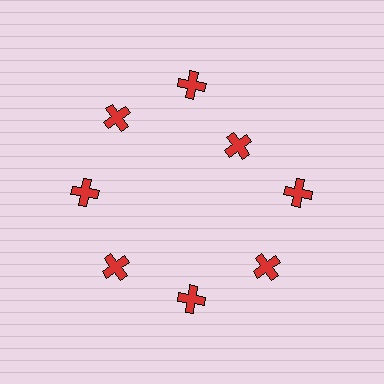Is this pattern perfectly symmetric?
No. The 8 red crosses are arranged in a ring, but one element near the 2 o'clock position is pulled inward toward the center, breaking the 8-fold rotational symmetry.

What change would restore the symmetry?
The symmetry would be restored by moving it outward, back onto the ring so that all 8 crosses sit at equal angles and equal distance from the center.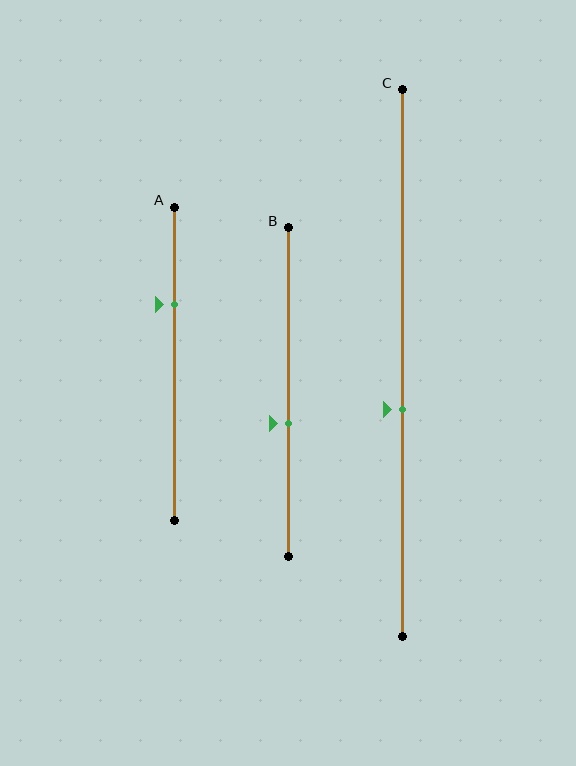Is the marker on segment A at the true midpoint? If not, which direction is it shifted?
No, the marker on segment A is shifted upward by about 19% of the segment length.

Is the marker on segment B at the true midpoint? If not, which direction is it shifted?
No, the marker on segment B is shifted downward by about 10% of the segment length.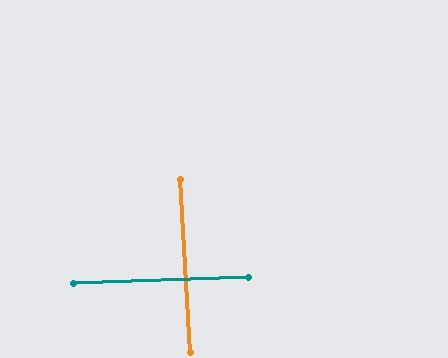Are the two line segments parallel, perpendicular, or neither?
Perpendicular — they meet at approximately 89°.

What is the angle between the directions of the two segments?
Approximately 89 degrees.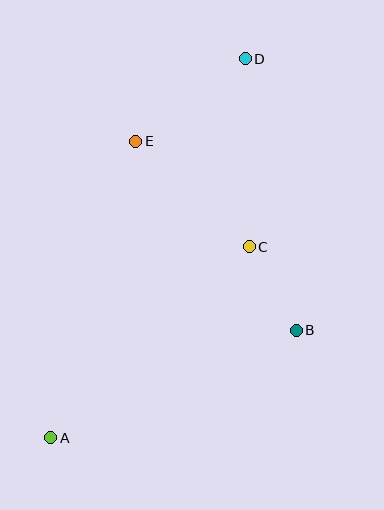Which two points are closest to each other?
Points B and C are closest to each other.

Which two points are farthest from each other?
Points A and D are farthest from each other.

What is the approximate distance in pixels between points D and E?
The distance between D and E is approximately 137 pixels.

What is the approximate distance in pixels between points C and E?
The distance between C and E is approximately 155 pixels.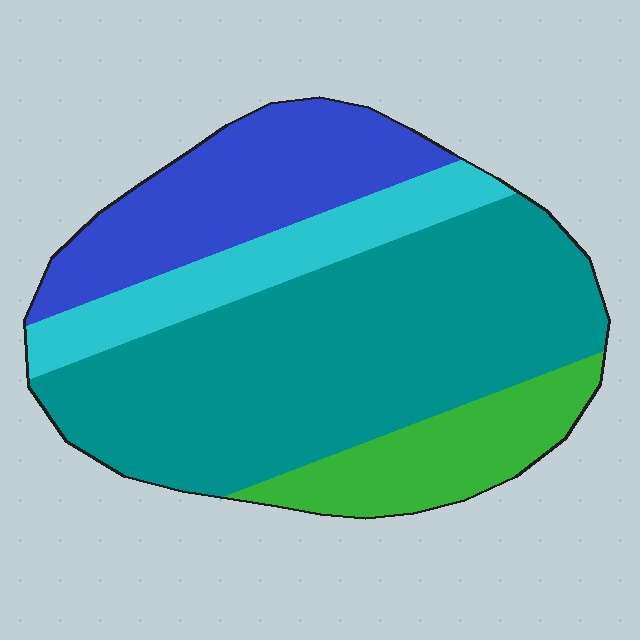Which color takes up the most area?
Teal, at roughly 50%.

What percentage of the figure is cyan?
Cyan takes up about one eighth (1/8) of the figure.